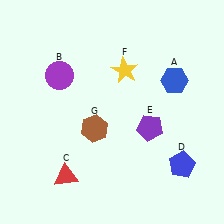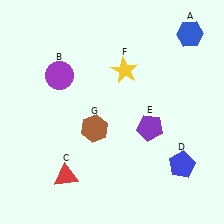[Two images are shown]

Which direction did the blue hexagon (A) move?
The blue hexagon (A) moved up.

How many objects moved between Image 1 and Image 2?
1 object moved between the two images.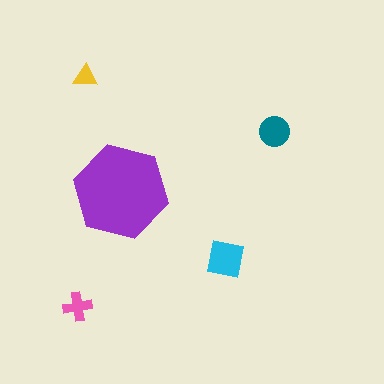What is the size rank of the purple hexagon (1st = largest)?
1st.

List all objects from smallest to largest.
The yellow triangle, the pink cross, the teal circle, the cyan square, the purple hexagon.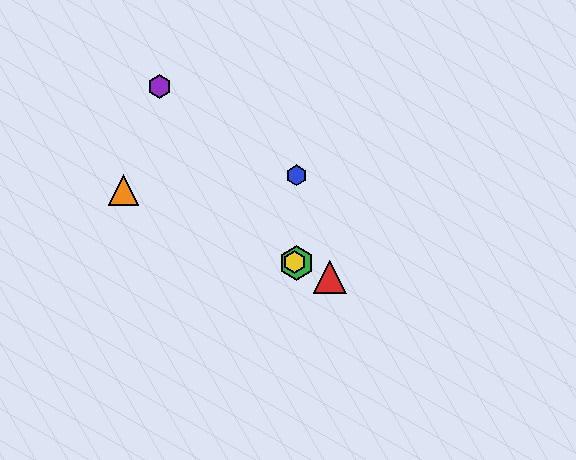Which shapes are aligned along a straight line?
The red triangle, the green hexagon, the yellow hexagon, the orange triangle are aligned along a straight line.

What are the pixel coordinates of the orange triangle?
The orange triangle is at (123, 190).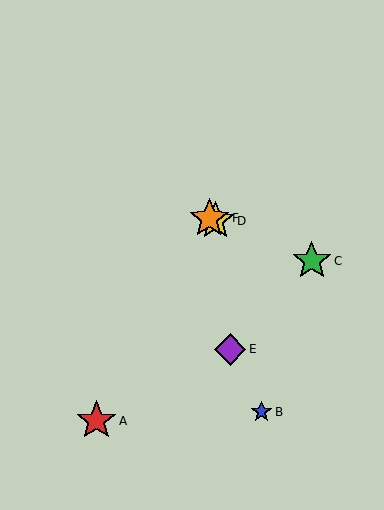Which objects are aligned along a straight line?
Objects C, D, F are aligned along a straight line.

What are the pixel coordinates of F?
Object F is at (209, 218).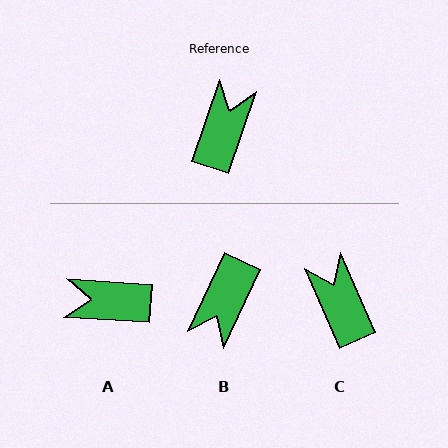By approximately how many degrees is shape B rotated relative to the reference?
Approximately 173 degrees counter-clockwise.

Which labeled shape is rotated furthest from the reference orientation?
B, about 173 degrees away.